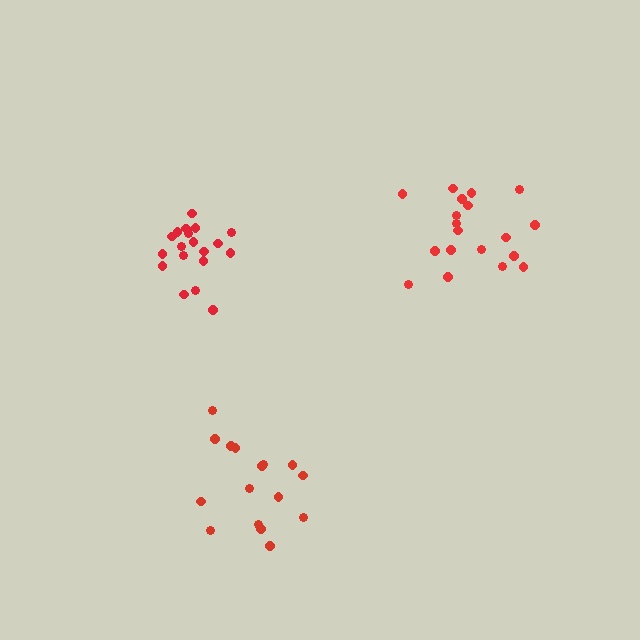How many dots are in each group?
Group 1: 19 dots, Group 2: 19 dots, Group 3: 17 dots (55 total).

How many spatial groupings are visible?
There are 3 spatial groupings.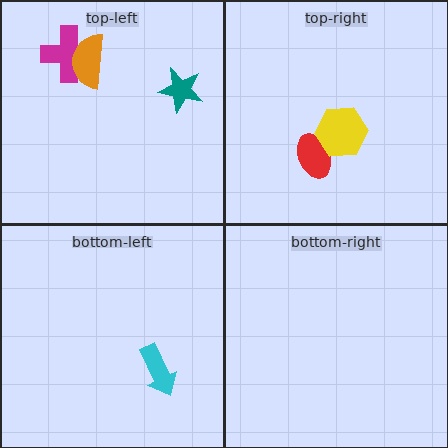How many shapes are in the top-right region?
2.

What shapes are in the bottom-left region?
The cyan arrow.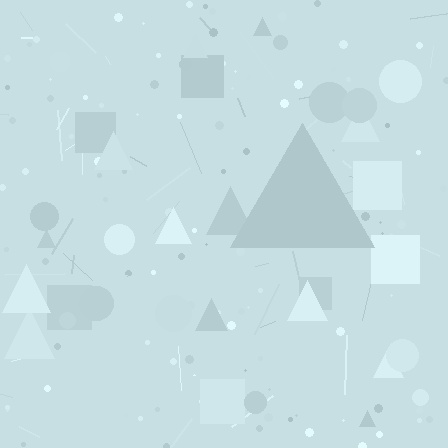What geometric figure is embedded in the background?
A triangle is embedded in the background.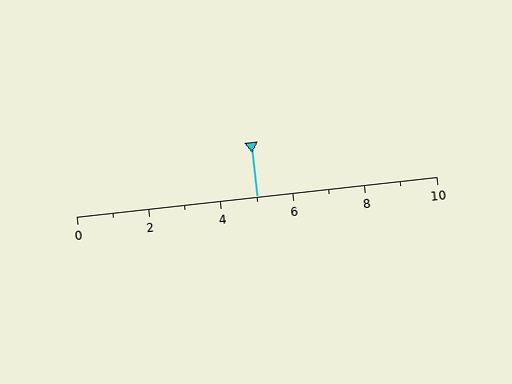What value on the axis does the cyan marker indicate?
The marker indicates approximately 5.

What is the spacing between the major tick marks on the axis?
The major ticks are spaced 2 apart.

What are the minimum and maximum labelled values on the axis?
The axis runs from 0 to 10.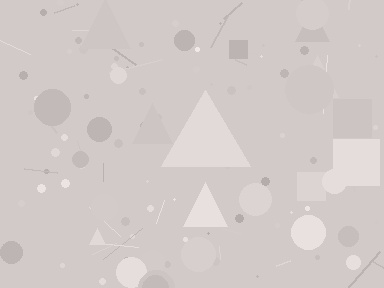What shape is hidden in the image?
A triangle is hidden in the image.